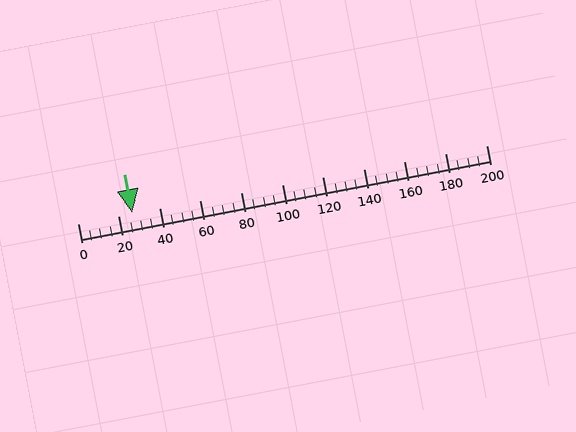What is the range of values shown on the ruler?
The ruler shows values from 0 to 200.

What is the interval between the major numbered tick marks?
The major tick marks are spaced 20 units apart.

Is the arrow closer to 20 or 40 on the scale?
The arrow is closer to 20.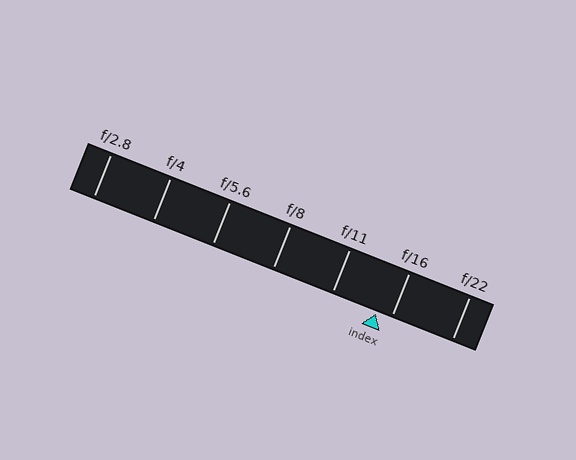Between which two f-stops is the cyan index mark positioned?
The index mark is between f/11 and f/16.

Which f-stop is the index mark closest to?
The index mark is closest to f/16.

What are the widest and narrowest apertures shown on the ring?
The widest aperture shown is f/2.8 and the narrowest is f/22.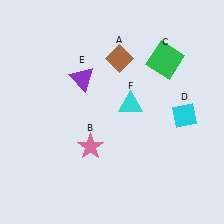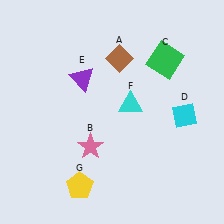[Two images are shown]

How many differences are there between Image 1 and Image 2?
There is 1 difference between the two images.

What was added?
A yellow pentagon (G) was added in Image 2.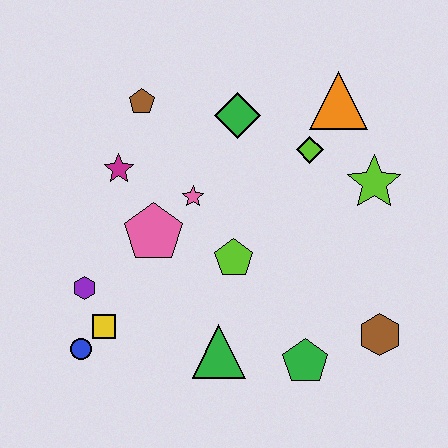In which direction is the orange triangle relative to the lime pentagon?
The orange triangle is above the lime pentagon.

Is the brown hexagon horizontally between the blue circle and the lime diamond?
No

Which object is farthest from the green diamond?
The blue circle is farthest from the green diamond.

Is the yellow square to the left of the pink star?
Yes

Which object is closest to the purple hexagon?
The yellow square is closest to the purple hexagon.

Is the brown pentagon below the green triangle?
No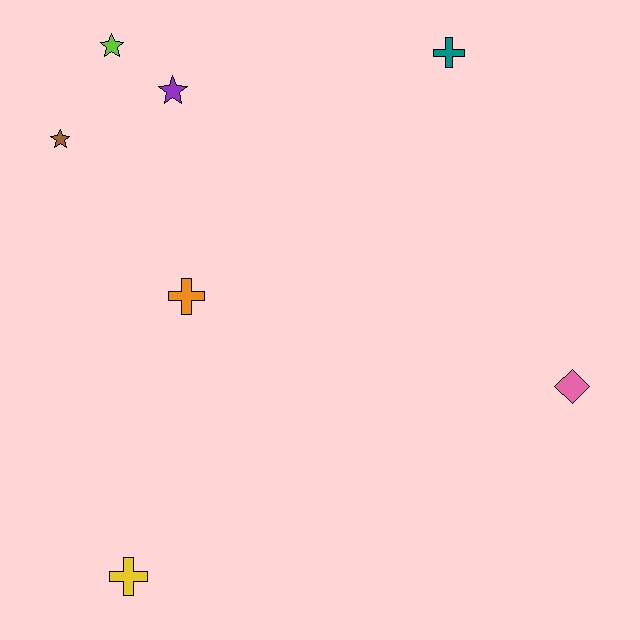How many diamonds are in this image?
There is 1 diamond.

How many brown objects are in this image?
There is 1 brown object.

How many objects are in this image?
There are 7 objects.